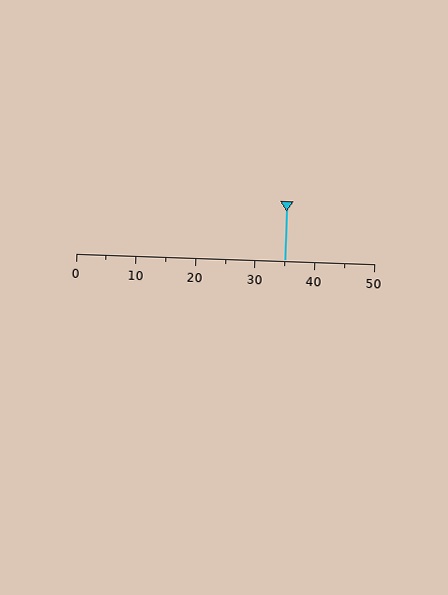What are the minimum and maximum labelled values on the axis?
The axis runs from 0 to 50.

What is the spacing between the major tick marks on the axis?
The major ticks are spaced 10 apart.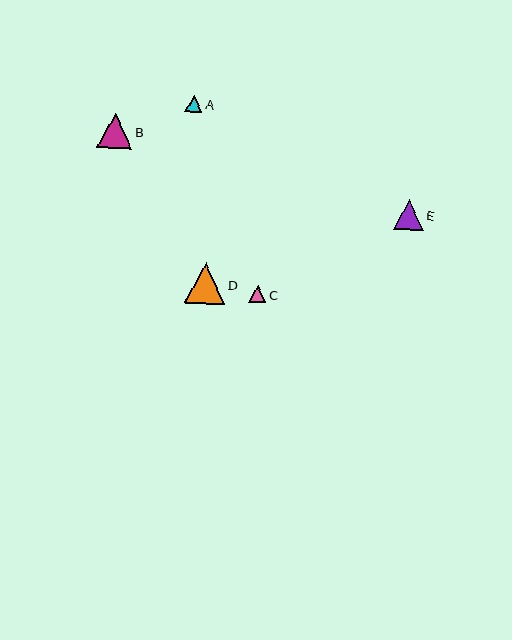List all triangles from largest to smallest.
From largest to smallest: D, B, E, A, C.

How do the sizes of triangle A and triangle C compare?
Triangle A and triangle C are approximately the same size.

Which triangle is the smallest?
Triangle C is the smallest with a size of approximately 17 pixels.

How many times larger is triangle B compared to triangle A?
Triangle B is approximately 2.0 times the size of triangle A.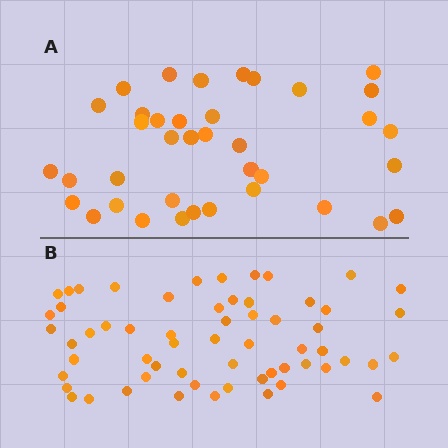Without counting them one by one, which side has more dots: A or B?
Region B (the bottom region) has more dots.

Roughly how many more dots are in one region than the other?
Region B has approximately 20 more dots than region A.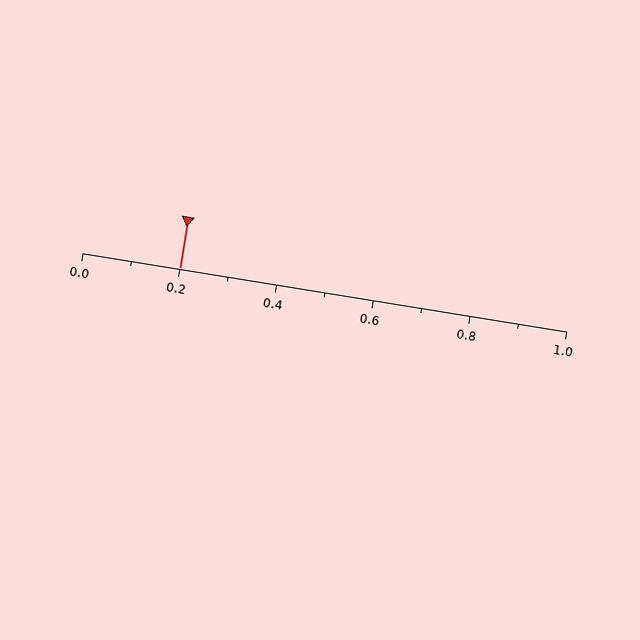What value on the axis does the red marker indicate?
The marker indicates approximately 0.2.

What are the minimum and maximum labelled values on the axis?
The axis runs from 0.0 to 1.0.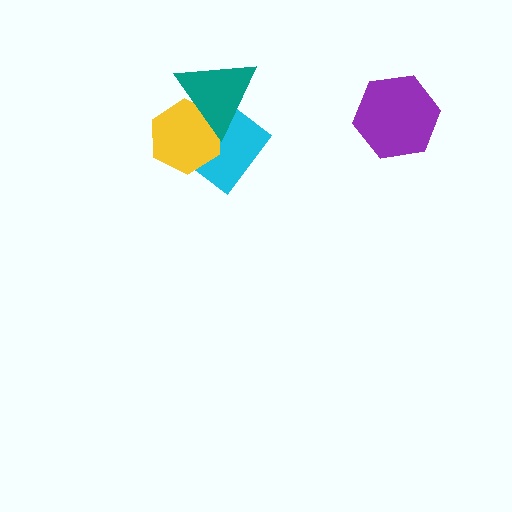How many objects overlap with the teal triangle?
2 objects overlap with the teal triangle.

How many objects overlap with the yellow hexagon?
2 objects overlap with the yellow hexagon.